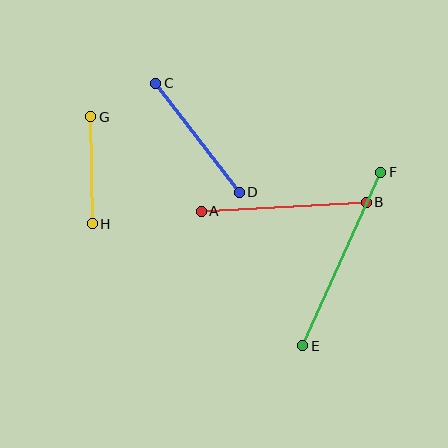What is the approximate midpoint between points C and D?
The midpoint is at approximately (197, 138) pixels.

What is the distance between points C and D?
The distance is approximately 137 pixels.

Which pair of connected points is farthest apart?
Points E and F are farthest apart.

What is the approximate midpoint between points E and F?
The midpoint is at approximately (342, 259) pixels.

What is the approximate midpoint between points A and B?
The midpoint is at approximately (284, 207) pixels.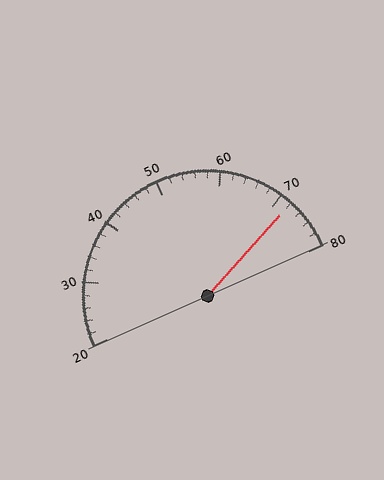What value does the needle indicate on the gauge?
The needle indicates approximately 72.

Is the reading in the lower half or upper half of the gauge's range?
The reading is in the upper half of the range (20 to 80).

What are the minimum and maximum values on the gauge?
The gauge ranges from 20 to 80.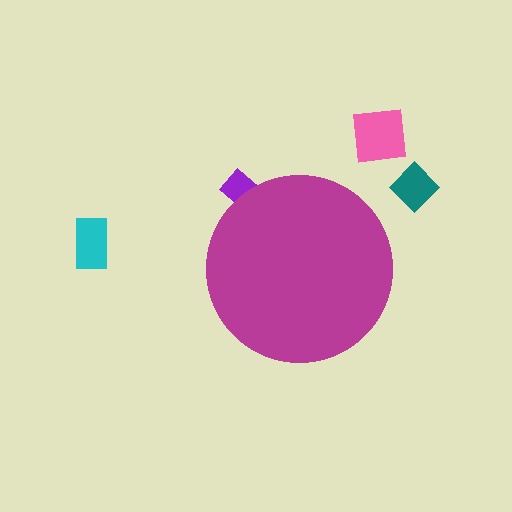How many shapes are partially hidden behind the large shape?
1 shape is partially hidden.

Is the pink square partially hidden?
No, the pink square is fully visible.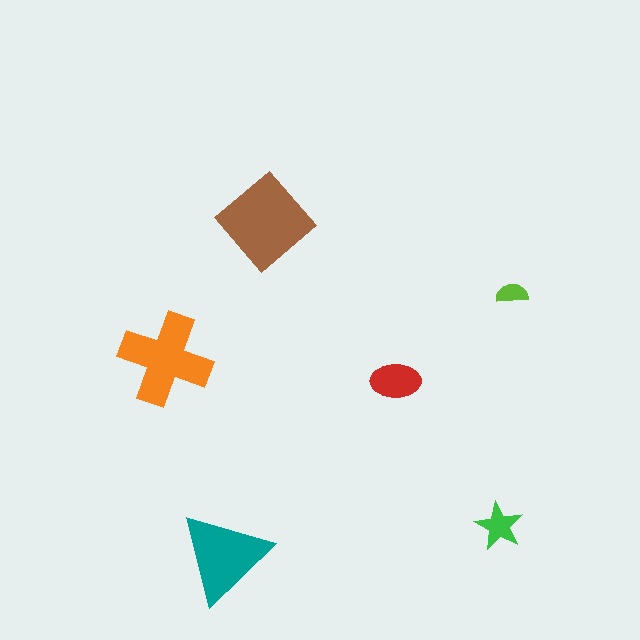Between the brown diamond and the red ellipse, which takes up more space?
The brown diamond.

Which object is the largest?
The brown diamond.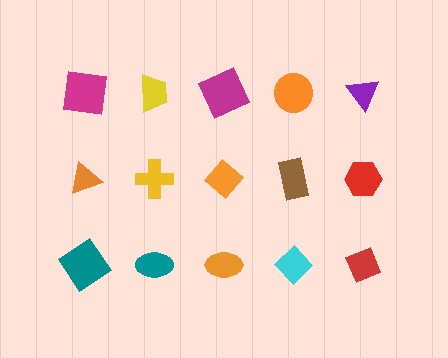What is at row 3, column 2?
A teal ellipse.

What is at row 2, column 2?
A yellow cross.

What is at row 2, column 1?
An orange triangle.